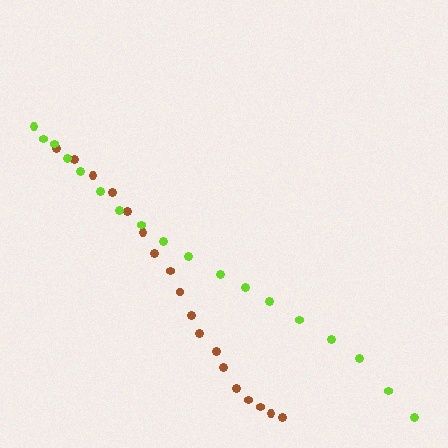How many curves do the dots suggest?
There are 2 distinct paths.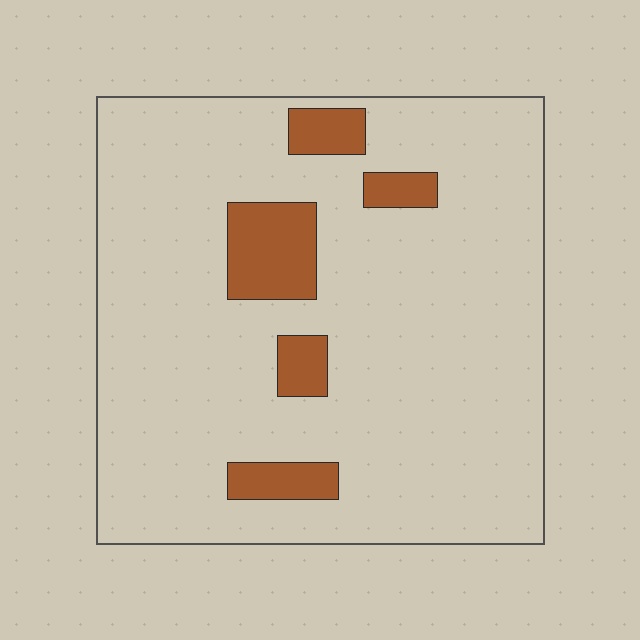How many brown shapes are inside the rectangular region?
5.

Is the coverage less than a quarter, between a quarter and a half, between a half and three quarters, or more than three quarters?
Less than a quarter.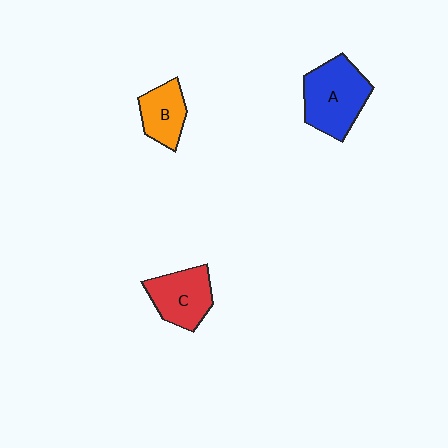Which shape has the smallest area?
Shape B (orange).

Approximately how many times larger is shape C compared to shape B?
Approximately 1.3 times.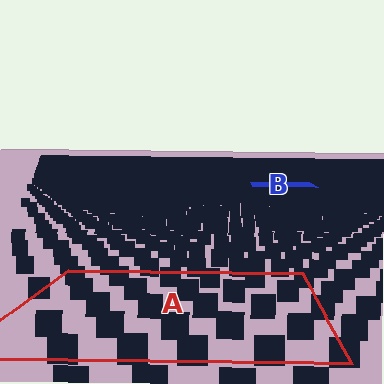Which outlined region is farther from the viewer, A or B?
Region B is farther from the viewer — the texture elements inside it appear smaller and more densely packed.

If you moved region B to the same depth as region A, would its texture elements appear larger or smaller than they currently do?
They would appear larger. At a closer depth, the same texture elements are projected at a bigger on-screen size.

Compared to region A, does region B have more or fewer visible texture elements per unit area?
Region B has more texture elements per unit area — they are packed more densely because it is farther away.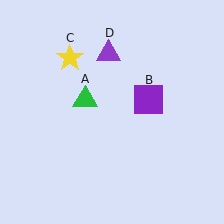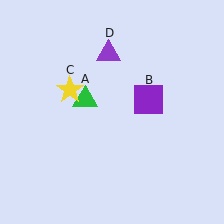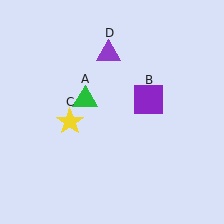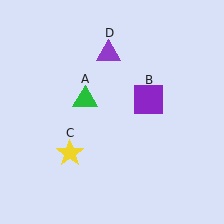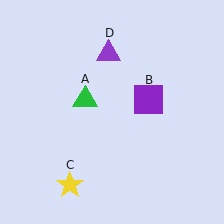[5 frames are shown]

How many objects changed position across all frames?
1 object changed position: yellow star (object C).